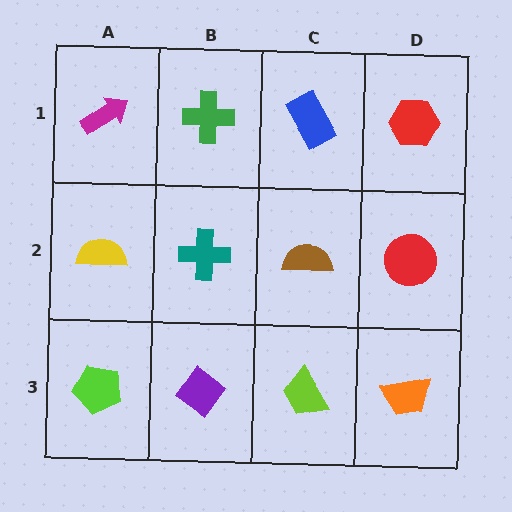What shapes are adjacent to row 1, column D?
A red circle (row 2, column D), a blue rectangle (row 1, column C).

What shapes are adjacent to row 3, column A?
A yellow semicircle (row 2, column A), a purple diamond (row 3, column B).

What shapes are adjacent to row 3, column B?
A teal cross (row 2, column B), a lime pentagon (row 3, column A), a lime trapezoid (row 3, column C).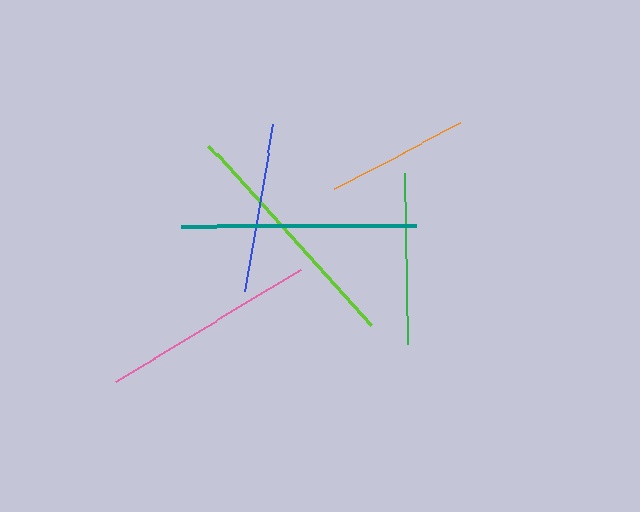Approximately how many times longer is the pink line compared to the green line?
The pink line is approximately 1.3 times the length of the green line.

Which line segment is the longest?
The lime line is the longest at approximately 242 pixels.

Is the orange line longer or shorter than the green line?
The green line is longer than the orange line.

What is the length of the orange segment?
The orange segment is approximately 143 pixels long.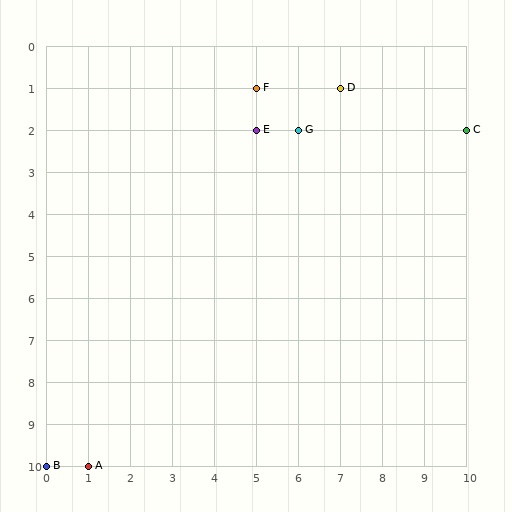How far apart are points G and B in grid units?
Points G and B are 6 columns and 8 rows apart (about 10.0 grid units diagonally).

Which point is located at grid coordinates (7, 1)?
Point D is at (7, 1).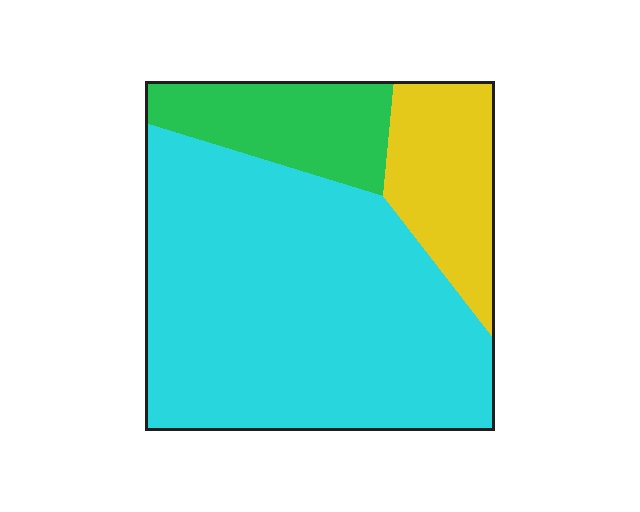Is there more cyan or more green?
Cyan.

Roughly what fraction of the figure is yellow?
Yellow covers around 15% of the figure.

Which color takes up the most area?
Cyan, at roughly 70%.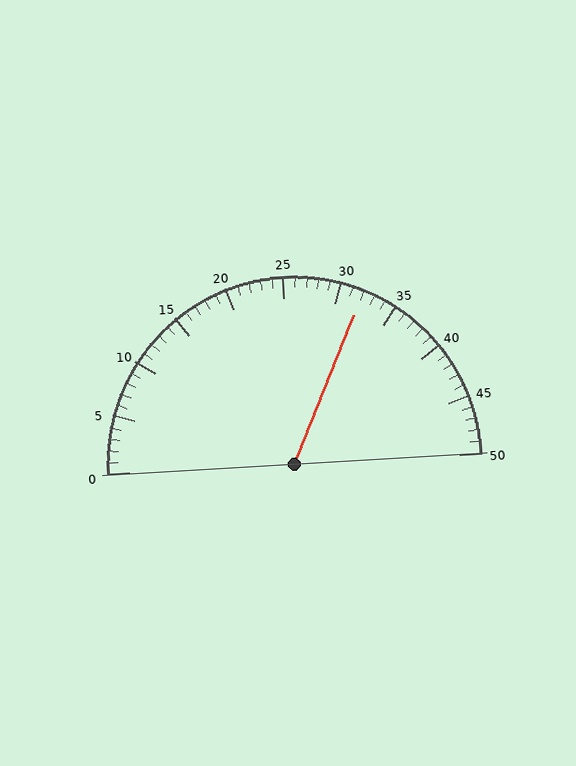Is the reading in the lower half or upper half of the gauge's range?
The reading is in the upper half of the range (0 to 50).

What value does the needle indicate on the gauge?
The needle indicates approximately 32.